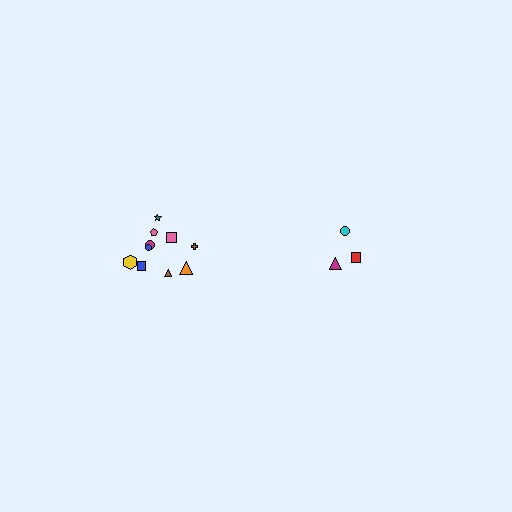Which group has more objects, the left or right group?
The left group.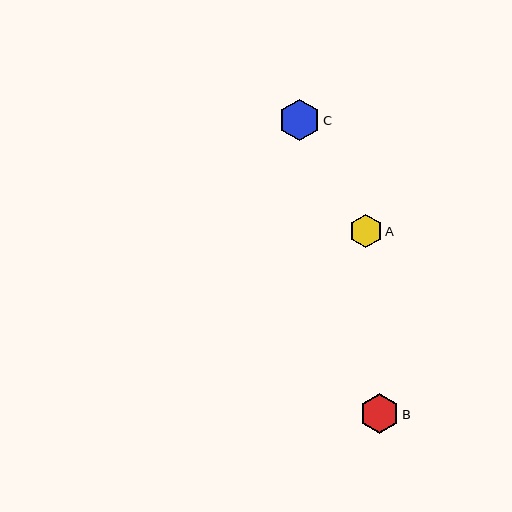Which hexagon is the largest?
Hexagon C is the largest with a size of approximately 41 pixels.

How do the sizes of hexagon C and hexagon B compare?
Hexagon C and hexagon B are approximately the same size.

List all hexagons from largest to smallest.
From largest to smallest: C, B, A.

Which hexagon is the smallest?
Hexagon A is the smallest with a size of approximately 33 pixels.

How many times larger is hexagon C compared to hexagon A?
Hexagon C is approximately 1.2 times the size of hexagon A.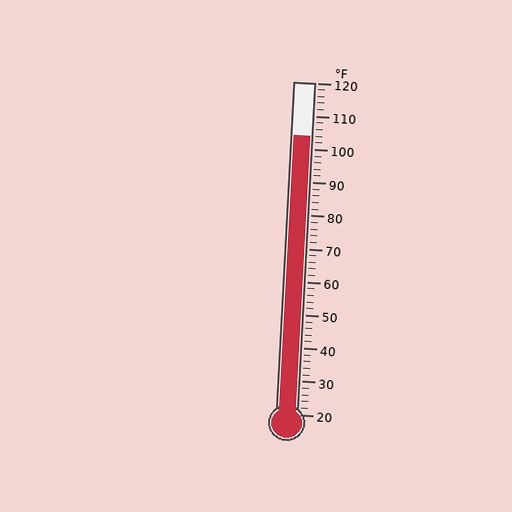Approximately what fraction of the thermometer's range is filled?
The thermometer is filled to approximately 85% of its range.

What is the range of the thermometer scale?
The thermometer scale ranges from 20°F to 120°F.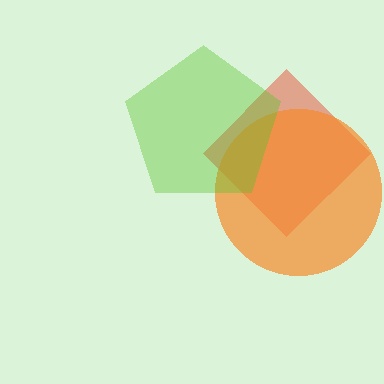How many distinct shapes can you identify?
There are 3 distinct shapes: a red diamond, an orange circle, a lime pentagon.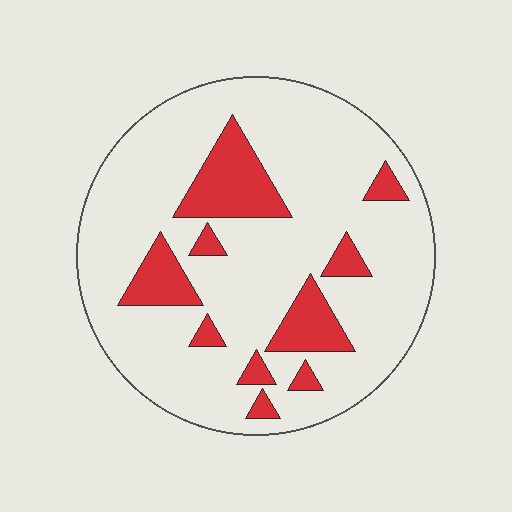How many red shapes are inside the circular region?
10.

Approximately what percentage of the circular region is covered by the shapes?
Approximately 20%.